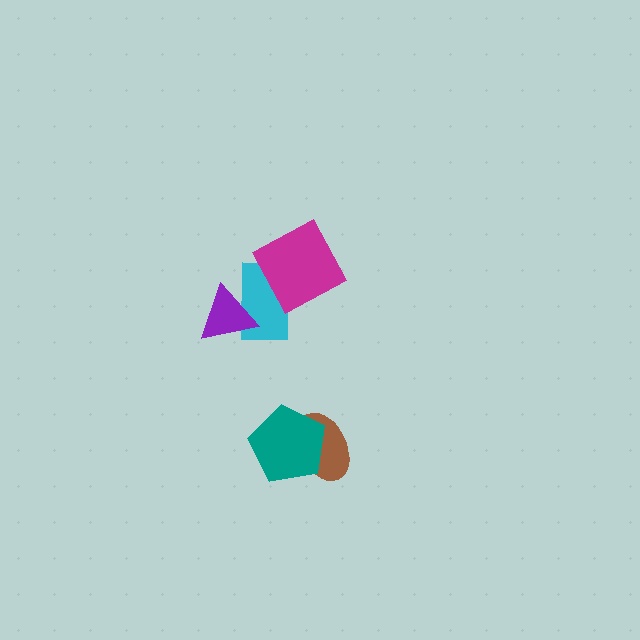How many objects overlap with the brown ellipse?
1 object overlaps with the brown ellipse.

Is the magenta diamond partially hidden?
No, no other shape covers it.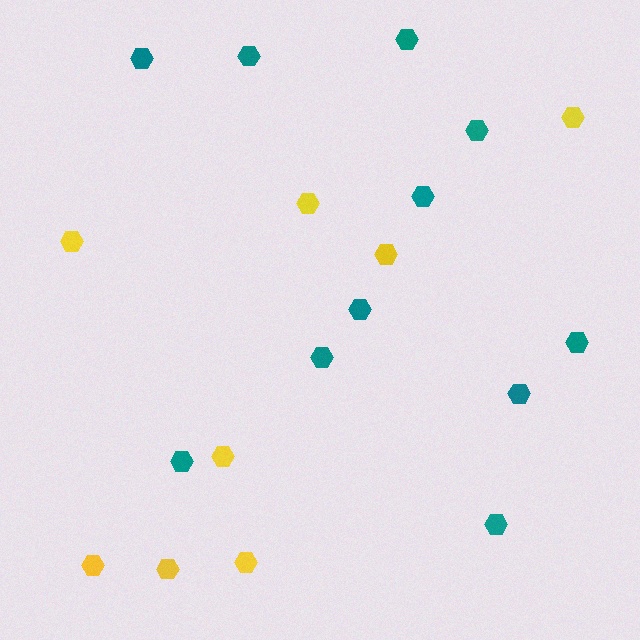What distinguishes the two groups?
There are 2 groups: one group of teal hexagons (11) and one group of yellow hexagons (8).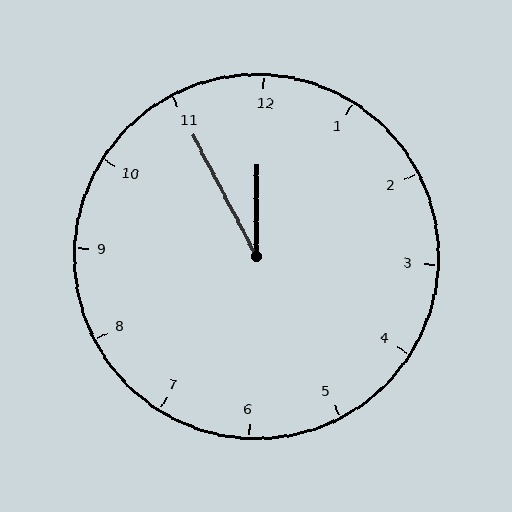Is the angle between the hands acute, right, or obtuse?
It is acute.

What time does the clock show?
11:55.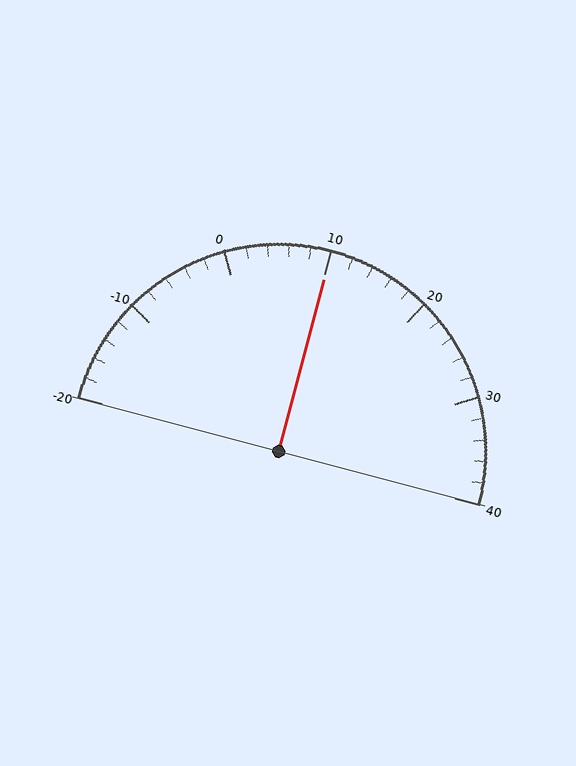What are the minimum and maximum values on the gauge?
The gauge ranges from -20 to 40.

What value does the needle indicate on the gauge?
The needle indicates approximately 10.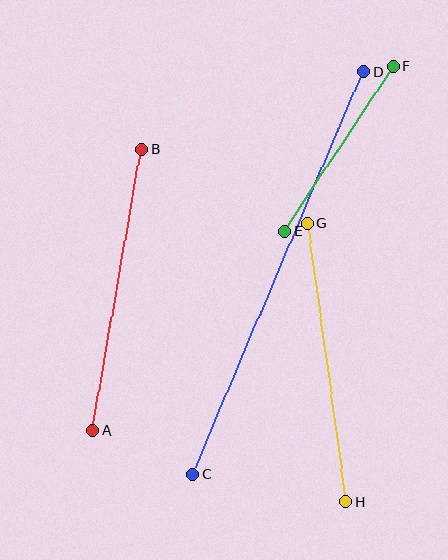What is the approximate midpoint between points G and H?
The midpoint is at approximately (326, 363) pixels.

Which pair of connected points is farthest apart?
Points C and D are farthest apart.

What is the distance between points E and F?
The distance is approximately 197 pixels.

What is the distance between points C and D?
The distance is approximately 437 pixels.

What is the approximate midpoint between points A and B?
The midpoint is at approximately (117, 290) pixels.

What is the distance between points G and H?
The distance is approximately 281 pixels.